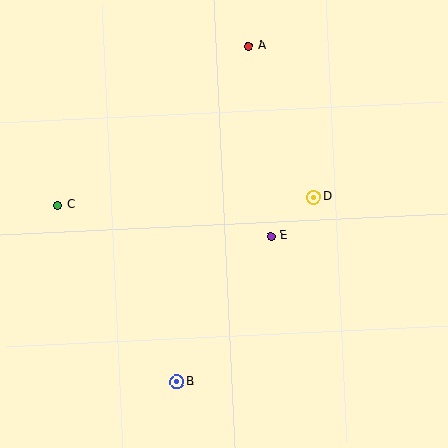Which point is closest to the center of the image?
Point E at (271, 236) is closest to the center.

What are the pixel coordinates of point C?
Point C is at (58, 205).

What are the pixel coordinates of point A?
Point A is at (248, 46).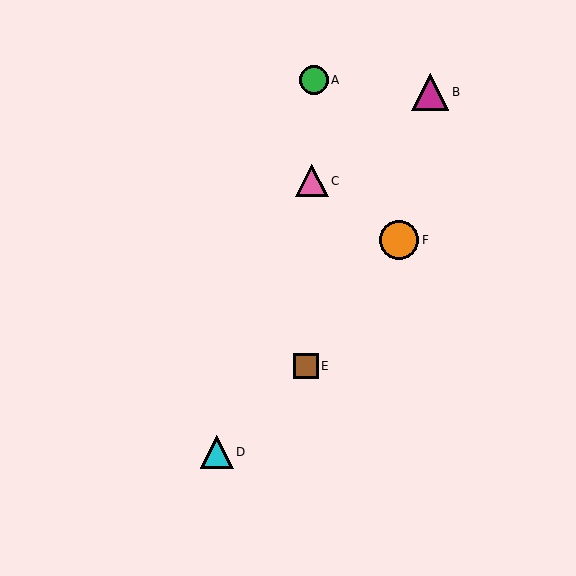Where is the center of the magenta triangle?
The center of the magenta triangle is at (430, 92).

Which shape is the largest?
The orange circle (labeled F) is the largest.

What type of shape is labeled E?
Shape E is a brown square.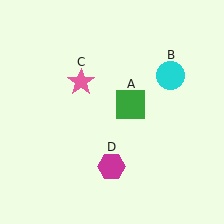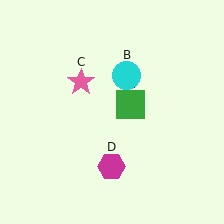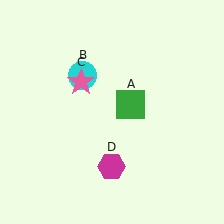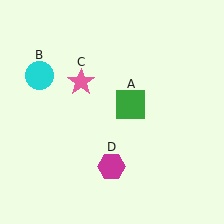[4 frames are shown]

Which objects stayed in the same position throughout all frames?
Green square (object A) and pink star (object C) and magenta hexagon (object D) remained stationary.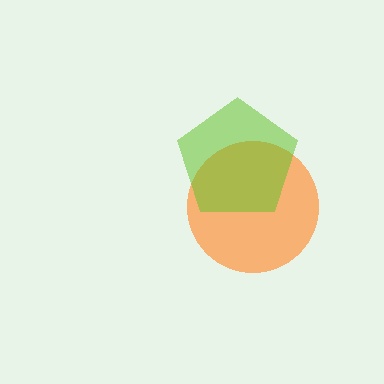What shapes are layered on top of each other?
The layered shapes are: an orange circle, a lime pentagon.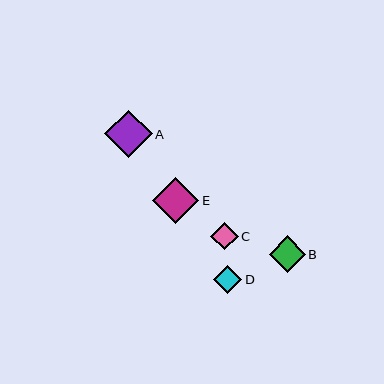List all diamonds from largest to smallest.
From largest to smallest: A, E, B, D, C.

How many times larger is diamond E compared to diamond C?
Diamond E is approximately 1.7 times the size of diamond C.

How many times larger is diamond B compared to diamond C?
Diamond B is approximately 1.3 times the size of diamond C.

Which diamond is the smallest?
Diamond C is the smallest with a size of approximately 28 pixels.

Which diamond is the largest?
Diamond A is the largest with a size of approximately 48 pixels.